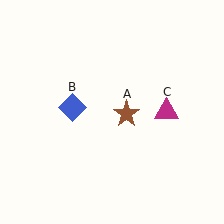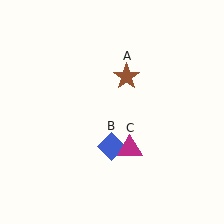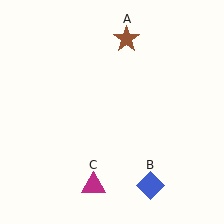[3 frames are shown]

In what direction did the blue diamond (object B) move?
The blue diamond (object B) moved down and to the right.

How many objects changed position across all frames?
3 objects changed position: brown star (object A), blue diamond (object B), magenta triangle (object C).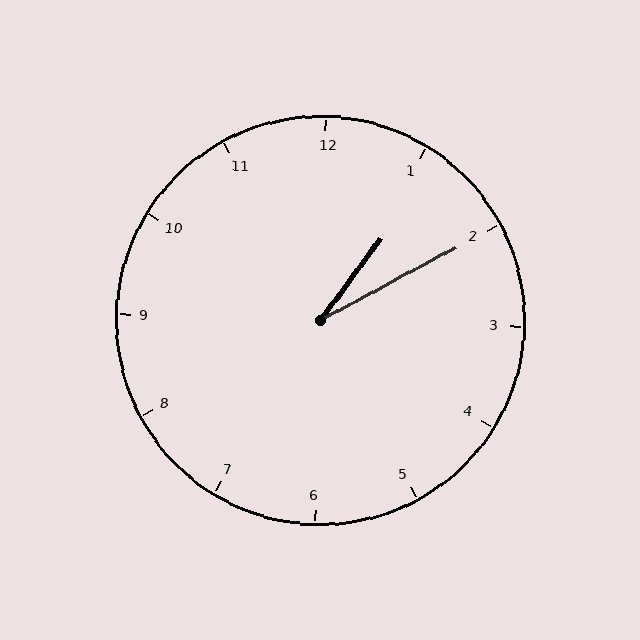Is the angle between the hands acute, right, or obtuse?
It is acute.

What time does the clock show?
1:10.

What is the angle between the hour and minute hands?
Approximately 25 degrees.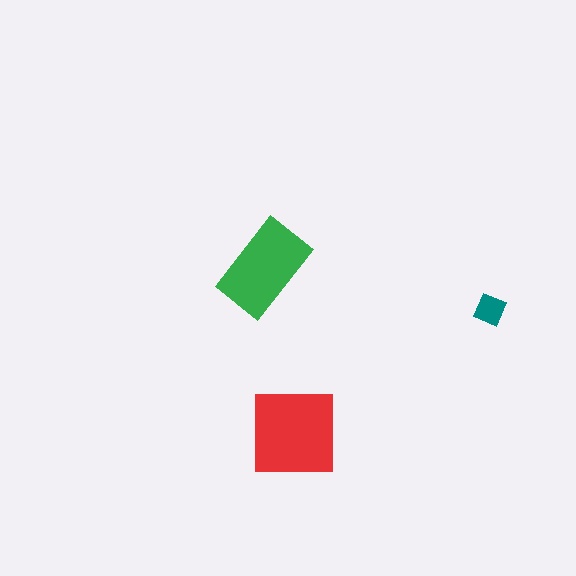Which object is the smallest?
The teal diamond.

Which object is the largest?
The red square.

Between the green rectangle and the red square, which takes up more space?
The red square.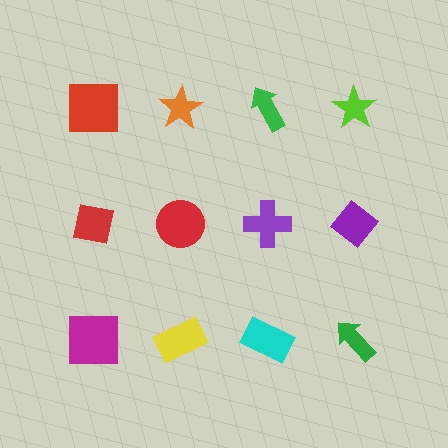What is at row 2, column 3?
A purple cross.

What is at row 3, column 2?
A yellow rectangle.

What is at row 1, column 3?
A green arrow.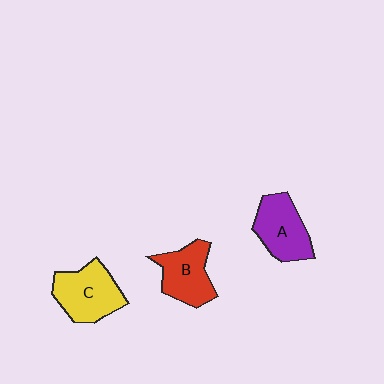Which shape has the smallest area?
Shape B (red).